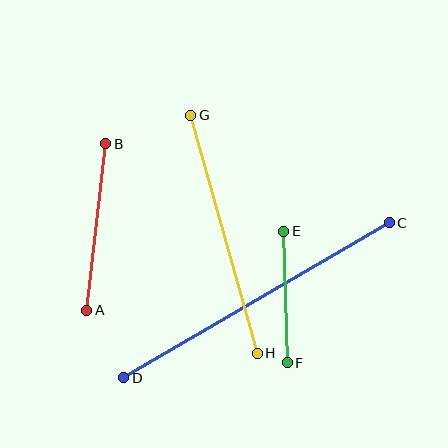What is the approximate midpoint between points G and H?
The midpoint is at approximately (224, 234) pixels.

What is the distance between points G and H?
The distance is approximately 247 pixels.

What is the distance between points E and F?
The distance is approximately 132 pixels.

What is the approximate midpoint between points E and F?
The midpoint is at approximately (286, 297) pixels.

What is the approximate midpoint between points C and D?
The midpoint is at approximately (256, 300) pixels.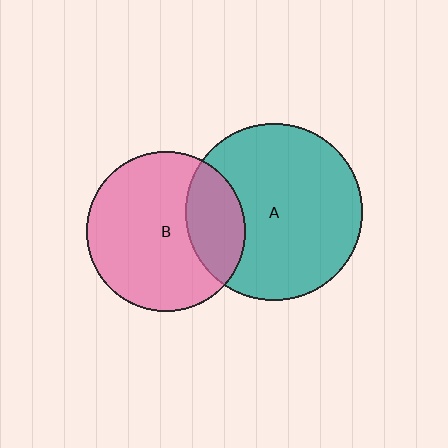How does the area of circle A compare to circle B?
Approximately 1.2 times.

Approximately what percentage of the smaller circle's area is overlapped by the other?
Approximately 25%.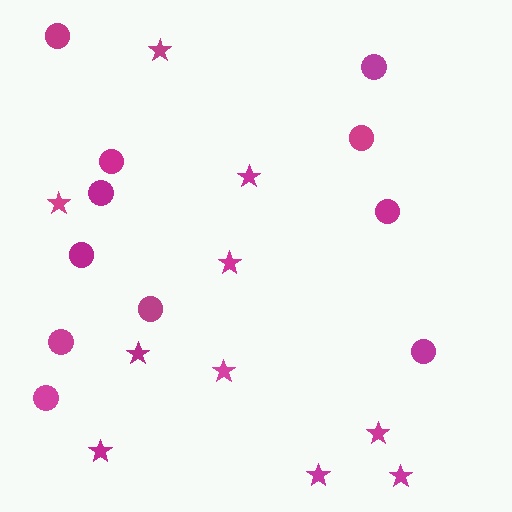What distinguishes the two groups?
There are 2 groups: one group of stars (10) and one group of circles (11).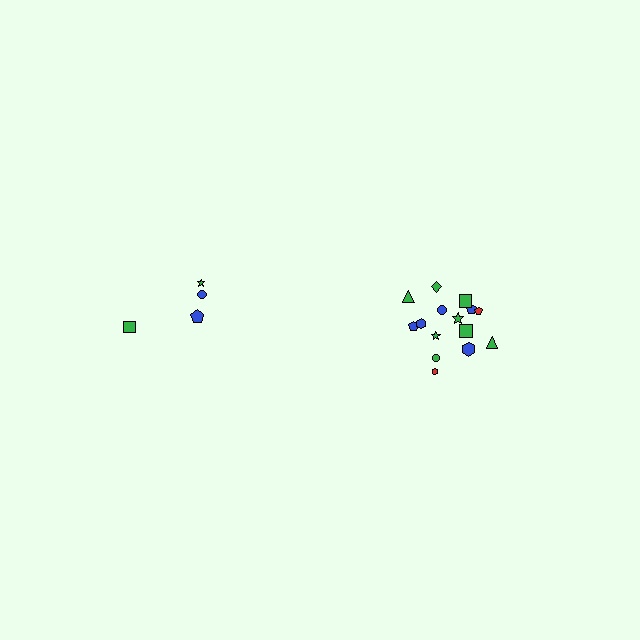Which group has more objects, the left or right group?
The right group.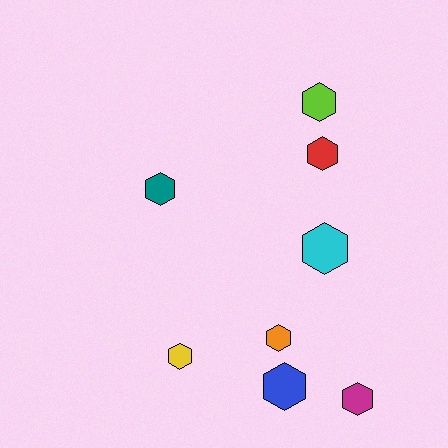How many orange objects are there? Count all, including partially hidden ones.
There is 1 orange object.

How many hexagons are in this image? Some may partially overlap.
There are 8 hexagons.